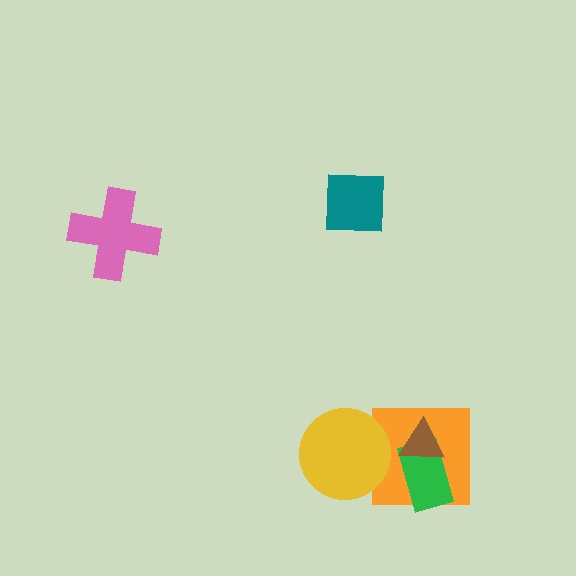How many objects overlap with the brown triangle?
2 objects overlap with the brown triangle.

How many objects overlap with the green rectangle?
2 objects overlap with the green rectangle.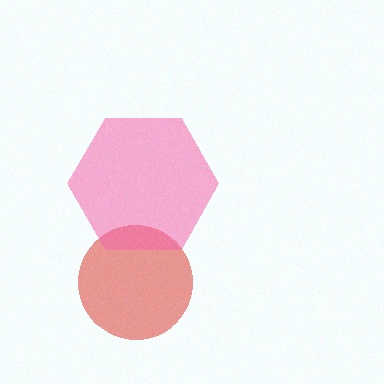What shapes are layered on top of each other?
The layered shapes are: a red circle, a pink hexagon.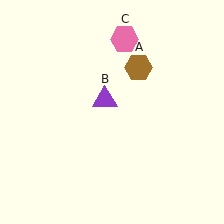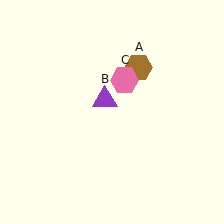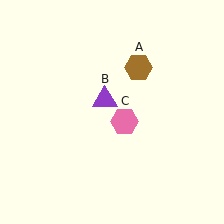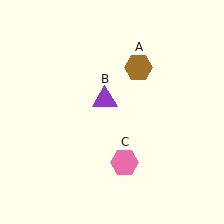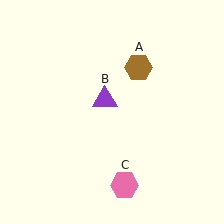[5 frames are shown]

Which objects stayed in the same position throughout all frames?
Brown hexagon (object A) and purple triangle (object B) remained stationary.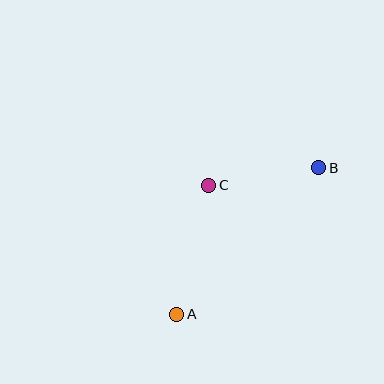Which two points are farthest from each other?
Points A and B are farthest from each other.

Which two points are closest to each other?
Points B and C are closest to each other.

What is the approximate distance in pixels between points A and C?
The distance between A and C is approximately 133 pixels.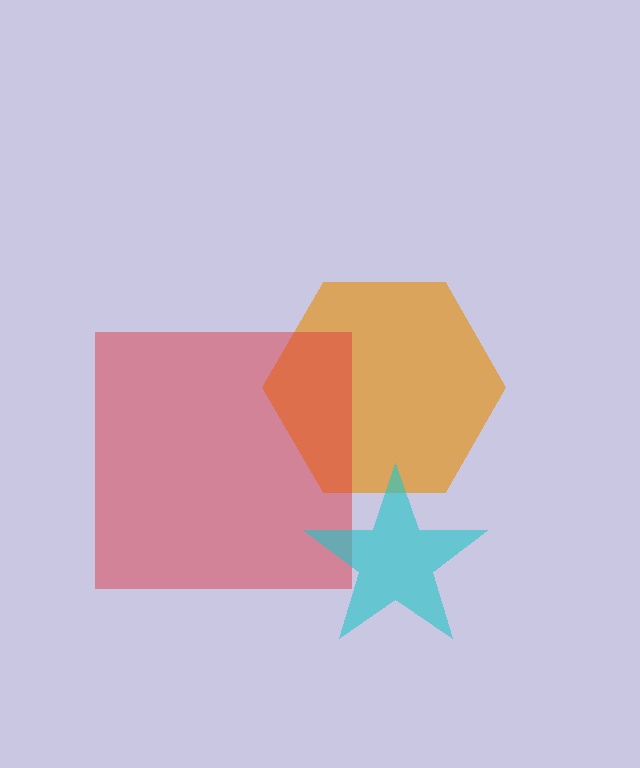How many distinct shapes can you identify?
There are 3 distinct shapes: an orange hexagon, a red square, a cyan star.